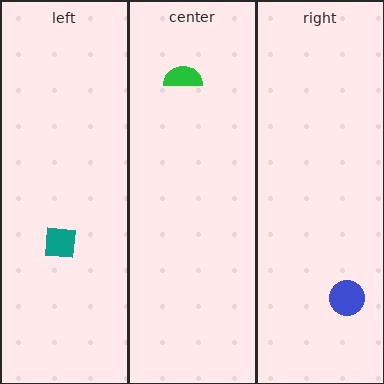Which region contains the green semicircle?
The center region.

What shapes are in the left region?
The teal square.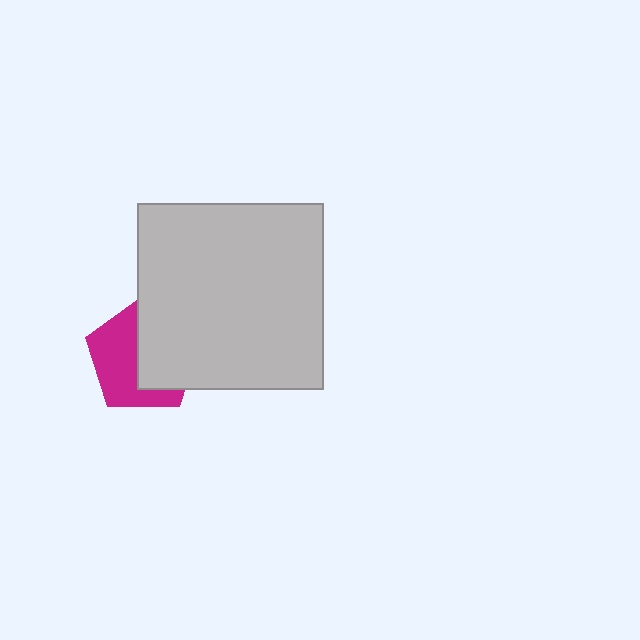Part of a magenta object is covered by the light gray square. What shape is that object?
It is a pentagon.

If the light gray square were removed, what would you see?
You would see the complete magenta pentagon.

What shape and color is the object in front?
The object in front is a light gray square.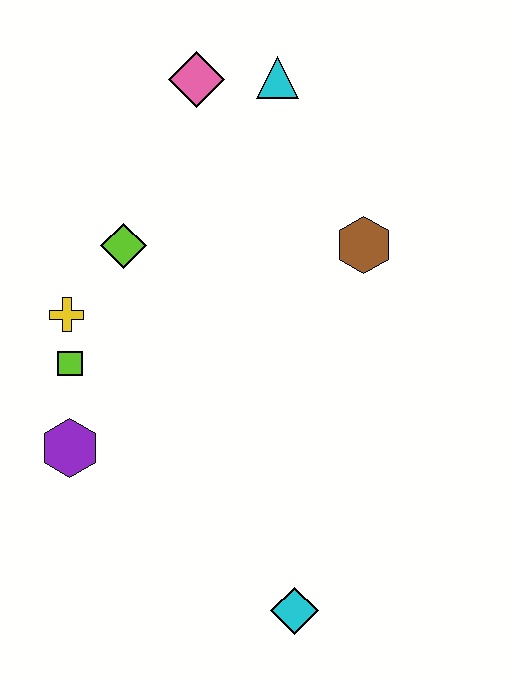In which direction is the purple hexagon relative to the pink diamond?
The purple hexagon is below the pink diamond.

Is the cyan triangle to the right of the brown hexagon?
No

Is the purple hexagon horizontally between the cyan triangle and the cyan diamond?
No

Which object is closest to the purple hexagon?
The lime square is closest to the purple hexagon.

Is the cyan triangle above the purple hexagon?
Yes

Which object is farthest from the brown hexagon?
The cyan diamond is farthest from the brown hexagon.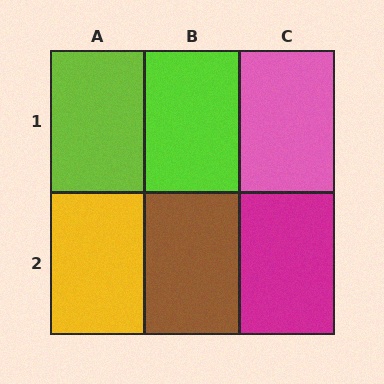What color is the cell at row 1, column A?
Lime.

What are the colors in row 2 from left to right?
Yellow, brown, magenta.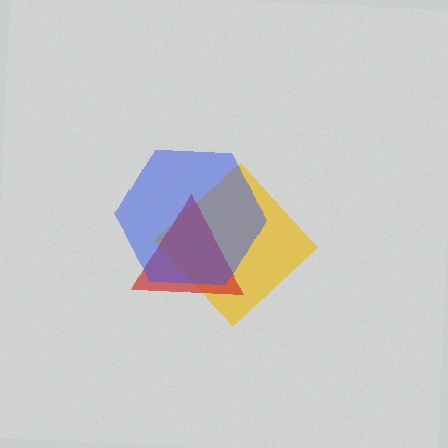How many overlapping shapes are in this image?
There are 3 overlapping shapes in the image.